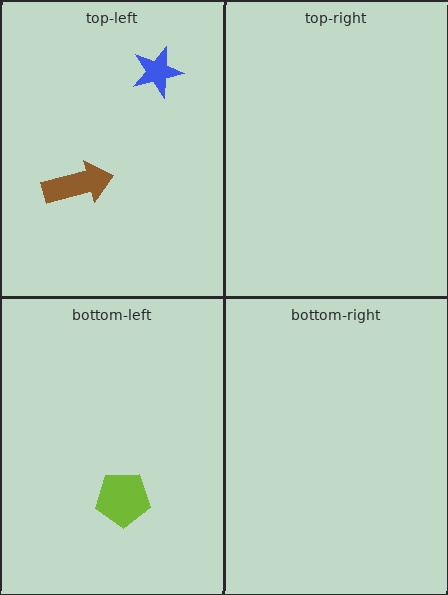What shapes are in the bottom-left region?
The lime pentagon.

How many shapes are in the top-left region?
2.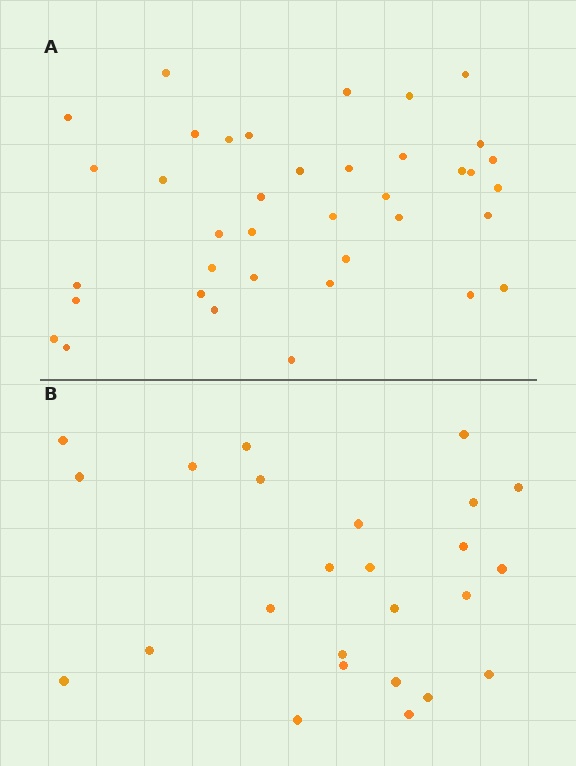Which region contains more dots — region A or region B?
Region A (the top region) has more dots.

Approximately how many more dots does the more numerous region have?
Region A has approximately 15 more dots than region B.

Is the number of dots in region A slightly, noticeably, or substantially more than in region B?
Region A has substantially more. The ratio is roughly 1.5 to 1.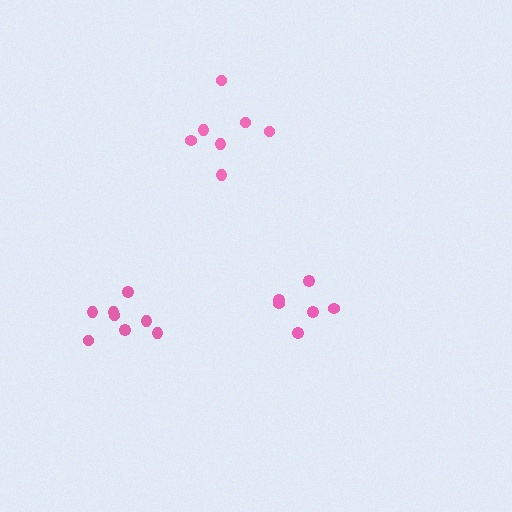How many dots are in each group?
Group 1: 7 dots, Group 2: 6 dots, Group 3: 8 dots (21 total).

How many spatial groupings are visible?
There are 3 spatial groupings.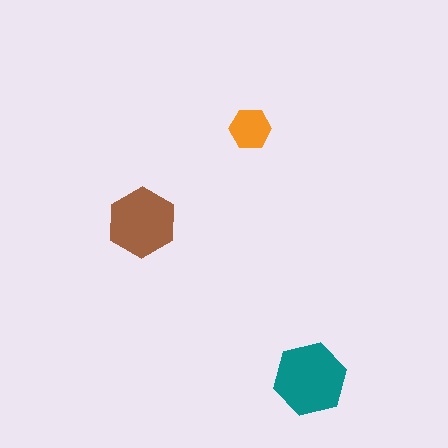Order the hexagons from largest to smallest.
the teal one, the brown one, the orange one.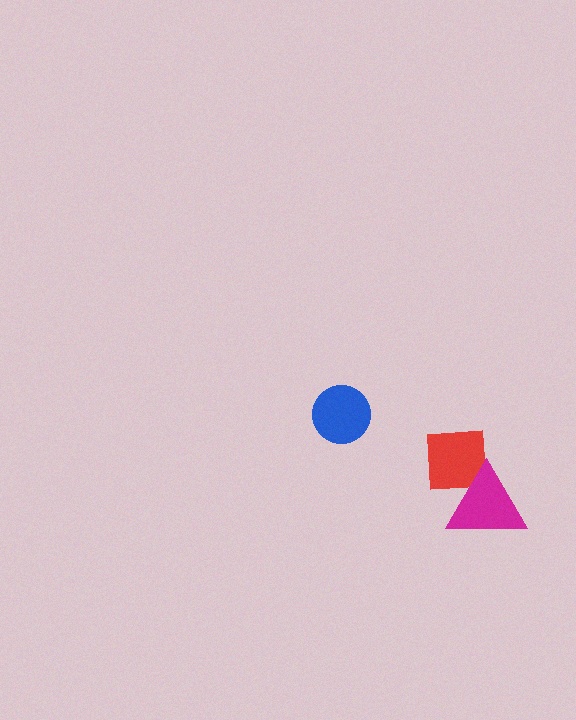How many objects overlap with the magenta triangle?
1 object overlaps with the magenta triangle.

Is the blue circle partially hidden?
No, no other shape covers it.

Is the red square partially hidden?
Yes, it is partially covered by another shape.